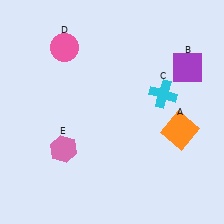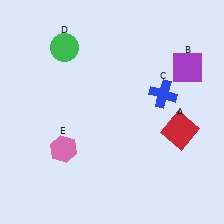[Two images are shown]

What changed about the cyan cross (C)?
In Image 1, C is cyan. In Image 2, it changed to blue.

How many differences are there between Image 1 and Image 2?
There are 3 differences between the two images.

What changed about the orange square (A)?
In Image 1, A is orange. In Image 2, it changed to red.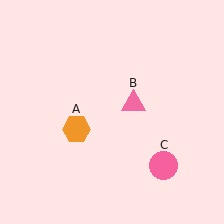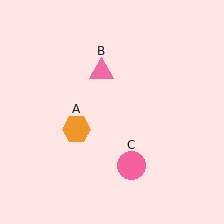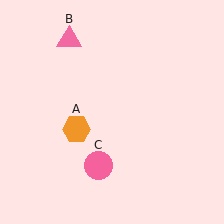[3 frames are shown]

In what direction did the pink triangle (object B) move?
The pink triangle (object B) moved up and to the left.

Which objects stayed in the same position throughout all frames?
Orange hexagon (object A) remained stationary.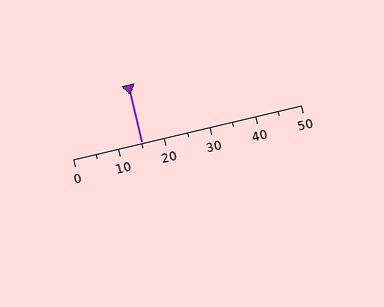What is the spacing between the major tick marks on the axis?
The major ticks are spaced 10 apart.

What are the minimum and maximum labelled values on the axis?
The axis runs from 0 to 50.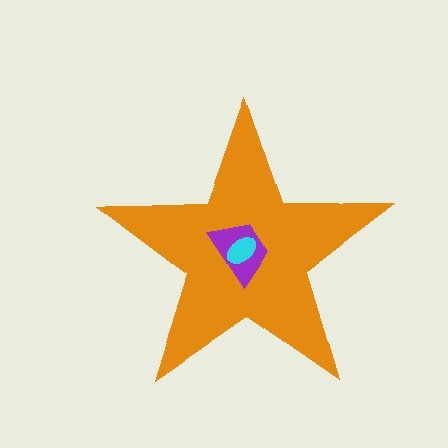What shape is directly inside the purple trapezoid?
The cyan ellipse.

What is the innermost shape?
The cyan ellipse.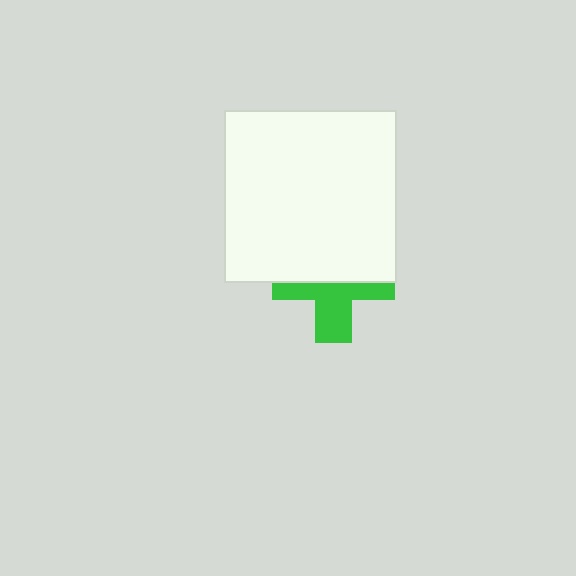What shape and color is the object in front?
The object in front is a white square.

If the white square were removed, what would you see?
You would see the complete green cross.